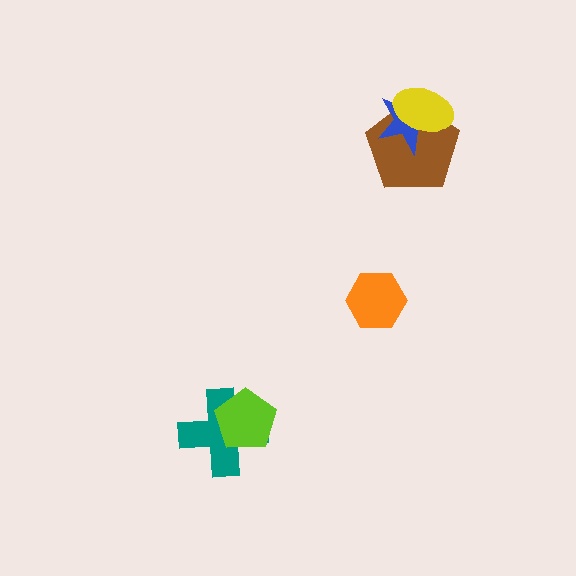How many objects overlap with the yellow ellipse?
2 objects overlap with the yellow ellipse.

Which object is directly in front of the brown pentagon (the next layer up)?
The blue star is directly in front of the brown pentagon.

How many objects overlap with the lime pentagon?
1 object overlaps with the lime pentagon.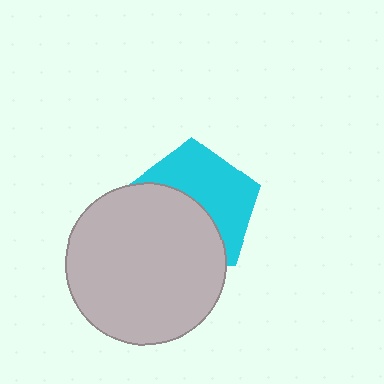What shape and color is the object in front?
The object in front is a light gray circle.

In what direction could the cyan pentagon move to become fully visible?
The cyan pentagon could move up. That would shift it out from behind the light gray circle entirely.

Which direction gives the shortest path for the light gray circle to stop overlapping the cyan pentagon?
Moving down gives the shortest separation.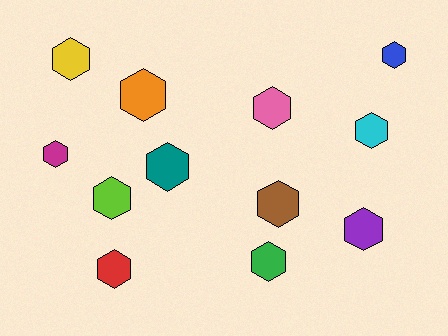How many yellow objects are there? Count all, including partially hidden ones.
There is 1 yellow object.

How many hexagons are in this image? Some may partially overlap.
There are 12 hexagons.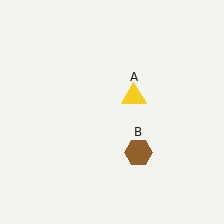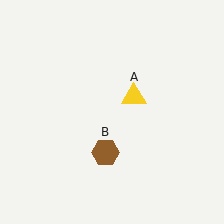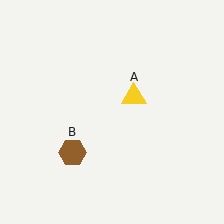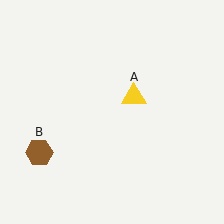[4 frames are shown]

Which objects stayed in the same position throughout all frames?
Yellow triangle (object A) remained stationary.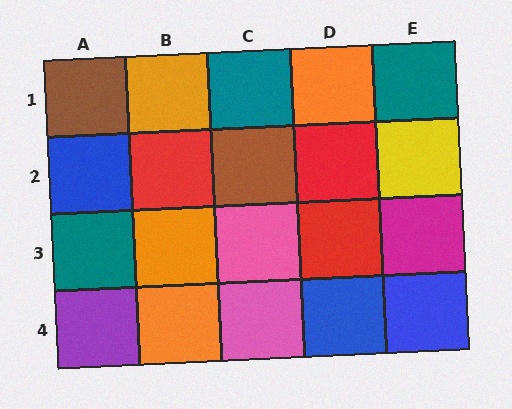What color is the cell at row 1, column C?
Teal.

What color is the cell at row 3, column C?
Pink.